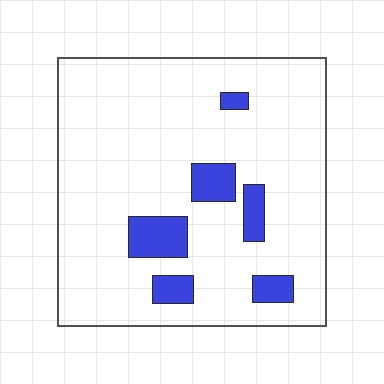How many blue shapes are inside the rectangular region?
6.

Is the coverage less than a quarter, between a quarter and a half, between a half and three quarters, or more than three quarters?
Less than a quarter.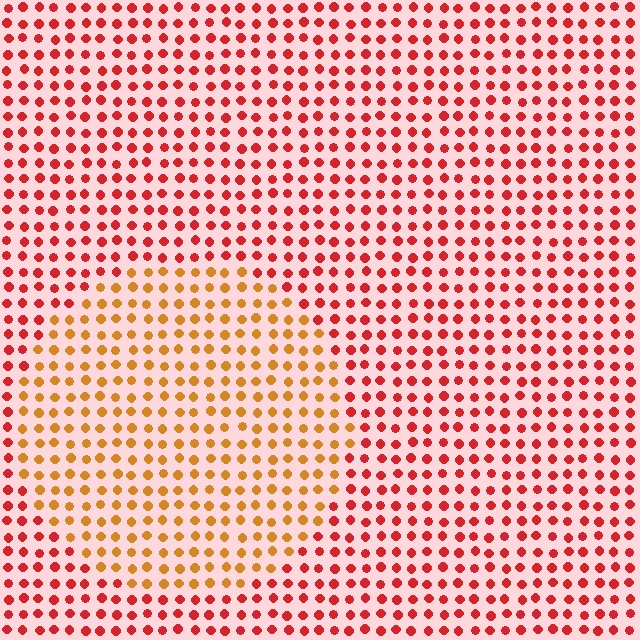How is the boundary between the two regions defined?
The boundary is defined purely by a slight shift in hue (about 37 degrees). Spacing, size, and orientation are identical on both sides.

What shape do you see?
I see a circle.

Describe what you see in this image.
The image is filled with small red elements in a uniform arrangement. A circle-shaped region is visible where the elements are tinted to a slightly different hue, forming a subtle color boundary.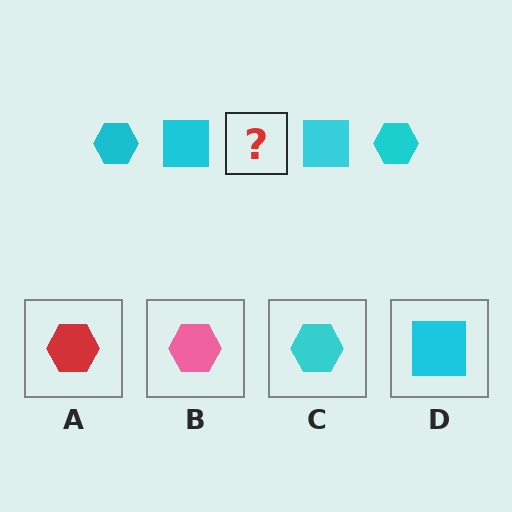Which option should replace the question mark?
Option C.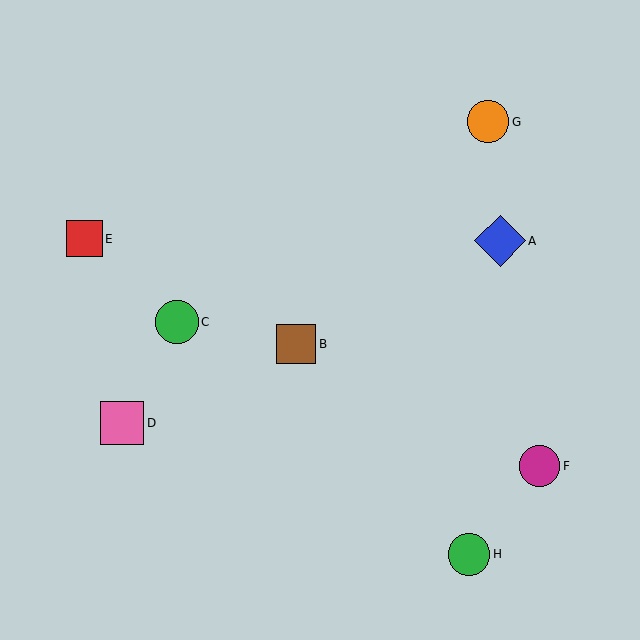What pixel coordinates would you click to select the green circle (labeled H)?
Click at (469, 554) to select the green circle H.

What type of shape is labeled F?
Shape F is a magenta circle.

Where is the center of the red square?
The center of the red square is at (84, 239).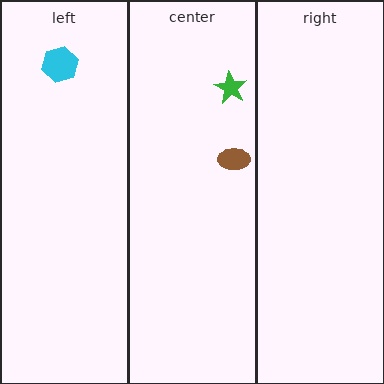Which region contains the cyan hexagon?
The left region.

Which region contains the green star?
The center region.